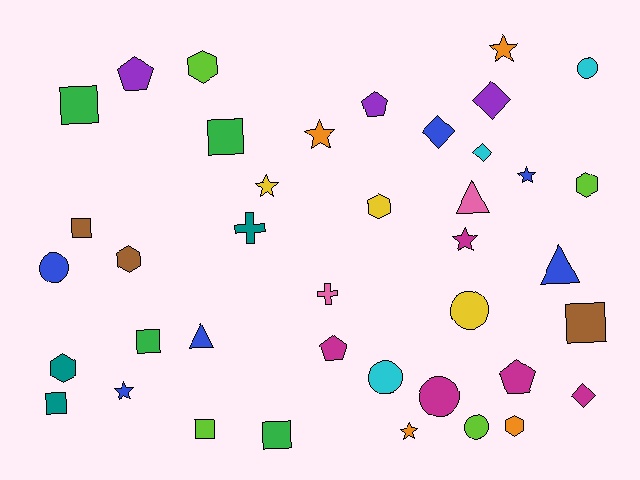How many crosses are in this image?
There are 2 crosses.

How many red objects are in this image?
There are no red objects.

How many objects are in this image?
There are 40 objects.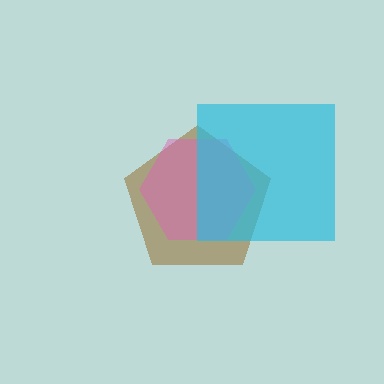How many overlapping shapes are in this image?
There are 3 overlapping shapes in the image.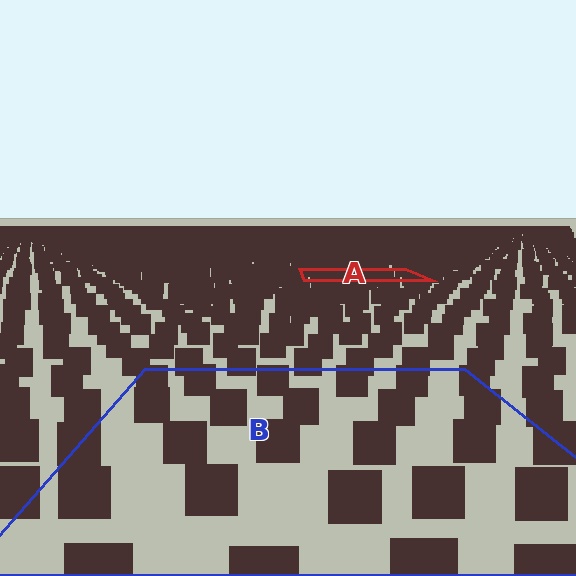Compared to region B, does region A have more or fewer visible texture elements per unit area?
Region A has more texture elements per unit area — they are packed more densely because it is farther away.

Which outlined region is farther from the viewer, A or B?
Region A is farther from the viewer — the texture elements inside it appear smaller and more densely packed.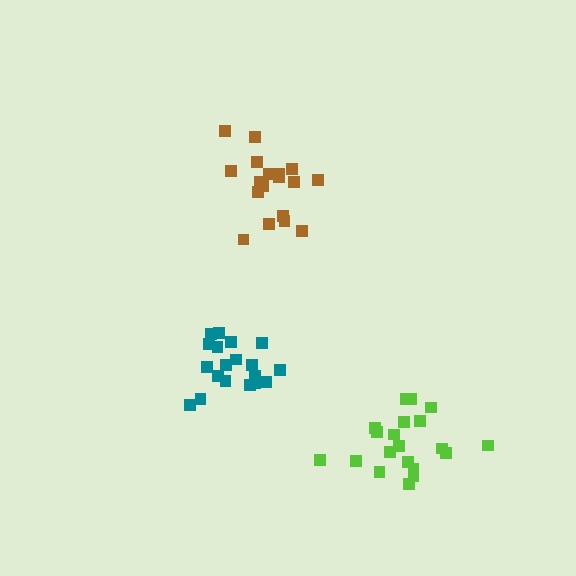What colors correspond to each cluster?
The clusters are colored: teal, brown, lime.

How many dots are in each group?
Group 1: 20 dots, Group 2: 18 dots, Group 3: 20 dots (58 total).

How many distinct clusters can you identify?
There are 3 distinct clusters.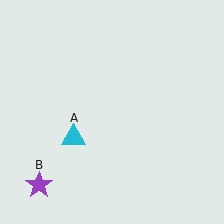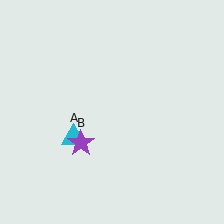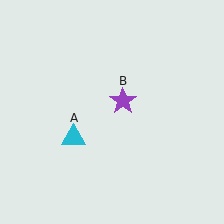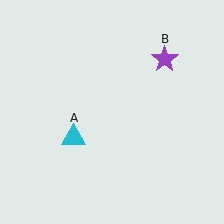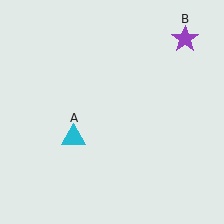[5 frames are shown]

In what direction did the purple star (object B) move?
The purple star (object B) moved up and to the right.